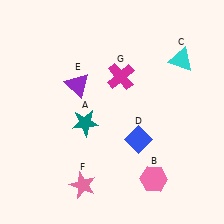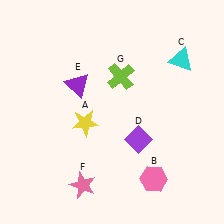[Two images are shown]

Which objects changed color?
A changed from teal to yellow. D changed from blue to purple. G changed from magenta to lime.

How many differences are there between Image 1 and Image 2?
There are 3 differences between the two images.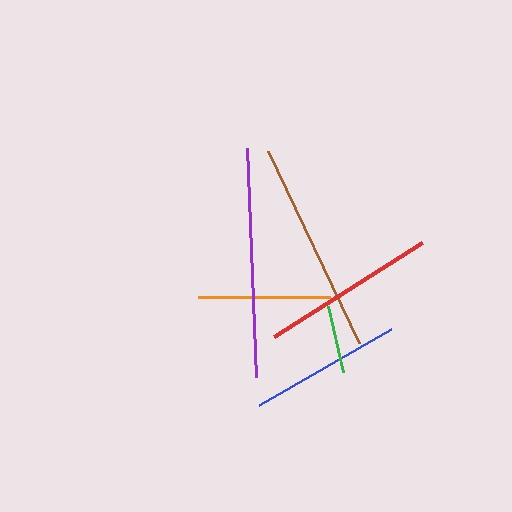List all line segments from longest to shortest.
From longest to shortest: purple, brown, red, blue, orange, green.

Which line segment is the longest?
The purple line is the longest at approximately 229 pixels.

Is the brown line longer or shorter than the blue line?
The brown line is longer than the blue line.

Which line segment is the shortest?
The green line is the shortest at approximately 68 pixels.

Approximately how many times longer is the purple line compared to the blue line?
The purple line is approximately 1.5 times the length of the blue line.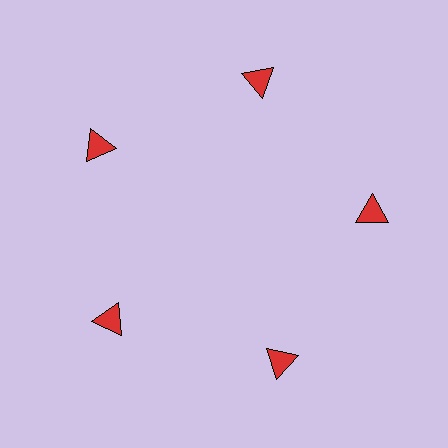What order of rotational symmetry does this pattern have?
This pattern has 5-fold rotational symmetry.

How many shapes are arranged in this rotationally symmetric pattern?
There are 5 shapes, arranged in 5 groups of 1.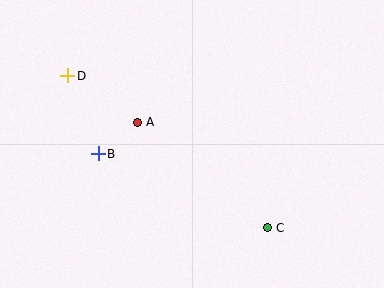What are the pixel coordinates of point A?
Point A is at (137, 122).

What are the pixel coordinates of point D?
Point D is at (68, 76).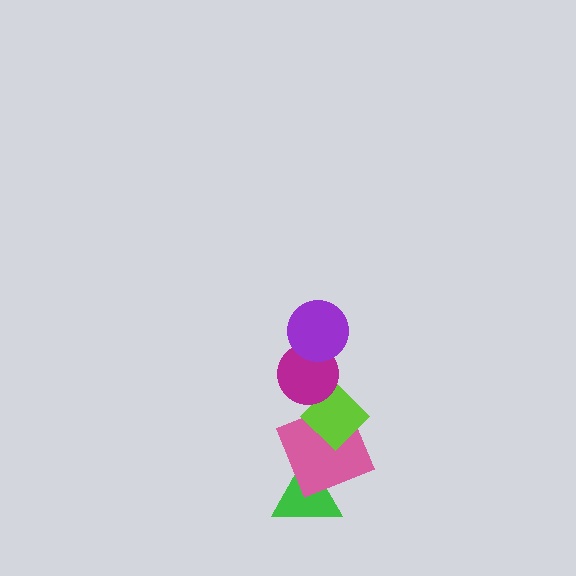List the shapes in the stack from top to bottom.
From top to bottom: the purple circle, the magenta circle, the lime diamond, the pink square, the green triangle.